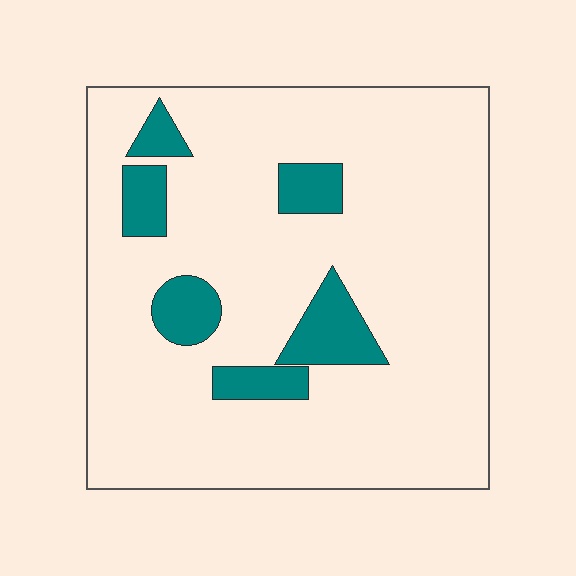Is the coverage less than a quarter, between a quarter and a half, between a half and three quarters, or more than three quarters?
Less than a quarter.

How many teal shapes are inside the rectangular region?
6.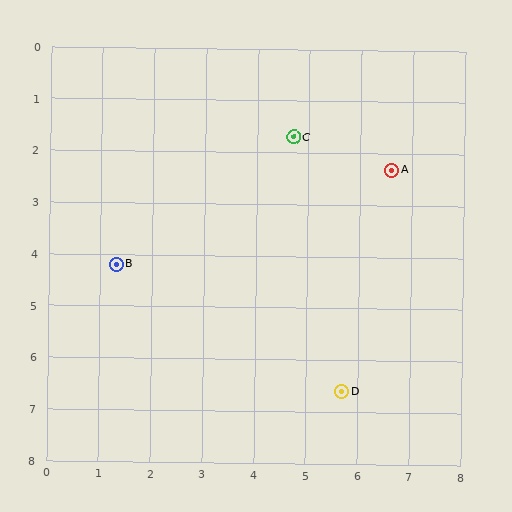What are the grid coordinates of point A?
Point A is at approximately (6.6, 2.3).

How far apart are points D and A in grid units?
Points D and A are about 4.4 grid units apart.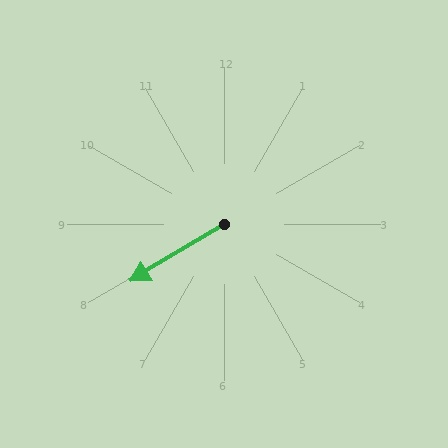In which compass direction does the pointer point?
Southwest.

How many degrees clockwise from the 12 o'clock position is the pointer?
Approximately 239 degrees.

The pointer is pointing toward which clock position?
Roughly 8 o'clock.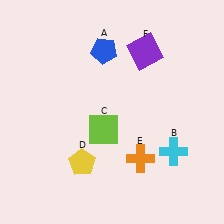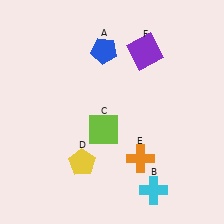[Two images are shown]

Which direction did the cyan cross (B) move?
The cyan cross (B) moved down.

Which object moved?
The cyan cross (B) moved down.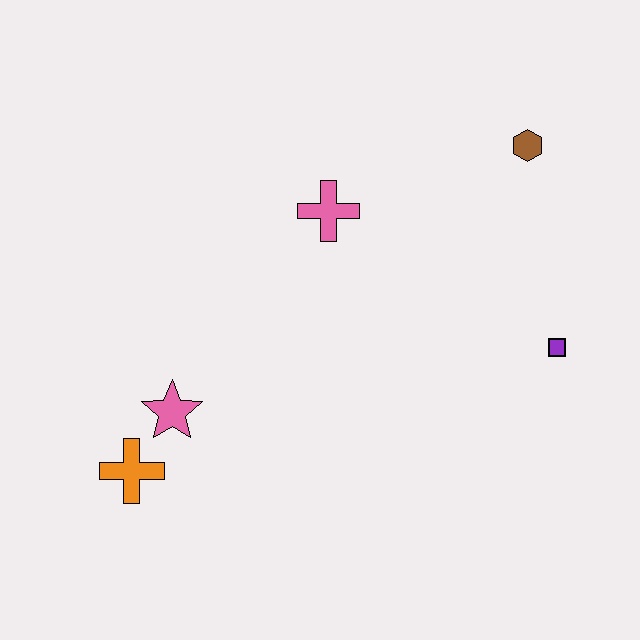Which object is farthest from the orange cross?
The brown hexagon is farthest from the orange cross.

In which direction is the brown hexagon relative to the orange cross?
The brown hexagon is to the right of the orange cross.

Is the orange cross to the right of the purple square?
No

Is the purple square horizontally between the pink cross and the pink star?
No